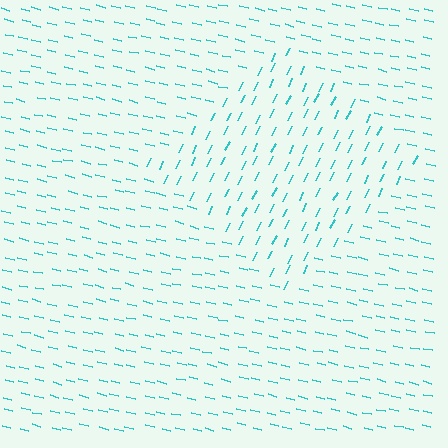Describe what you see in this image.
The image is filled with small cyan line segments. A diamond region in the image has lines oriented differently from the surrounding lines, creating a visible texture boundary.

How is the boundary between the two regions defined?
The boundary is defined purely by a change in line orientation (approximately 77 degrees difference). All lines are the same color and thickness.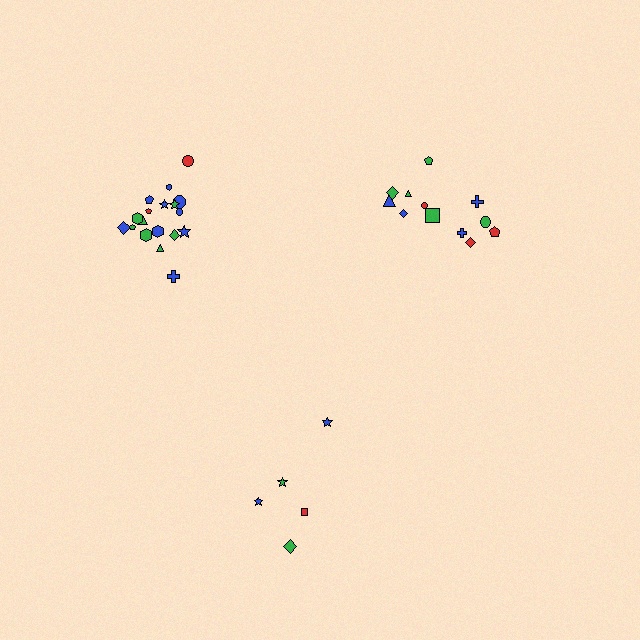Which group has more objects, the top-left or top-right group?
The top-left group.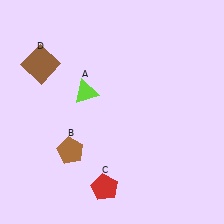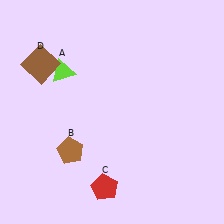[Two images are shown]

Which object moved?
The lime triangle (A) moved left.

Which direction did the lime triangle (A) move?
The lime triangle (A) moved left.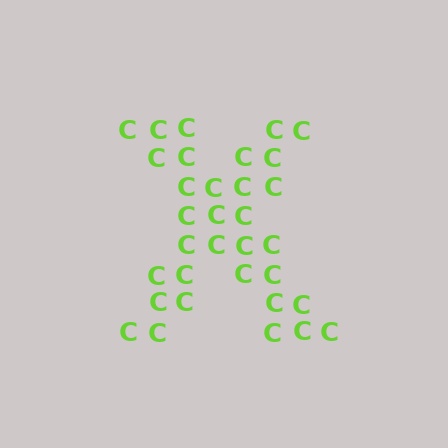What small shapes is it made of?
It is made of small letter C's.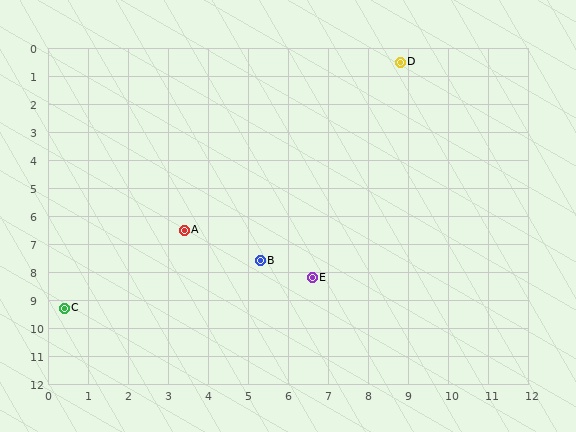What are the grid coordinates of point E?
Point E is at approximately (6.6, 8.2).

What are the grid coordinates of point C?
Point C is at approximately (0.4, 9.3).